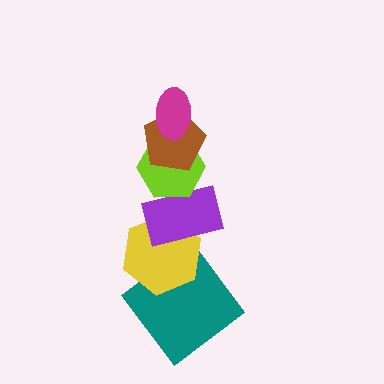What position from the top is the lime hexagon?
The lime hexagon is 3rd from the top.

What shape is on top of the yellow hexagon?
The purple rectangle is on top of the yellow hexagon.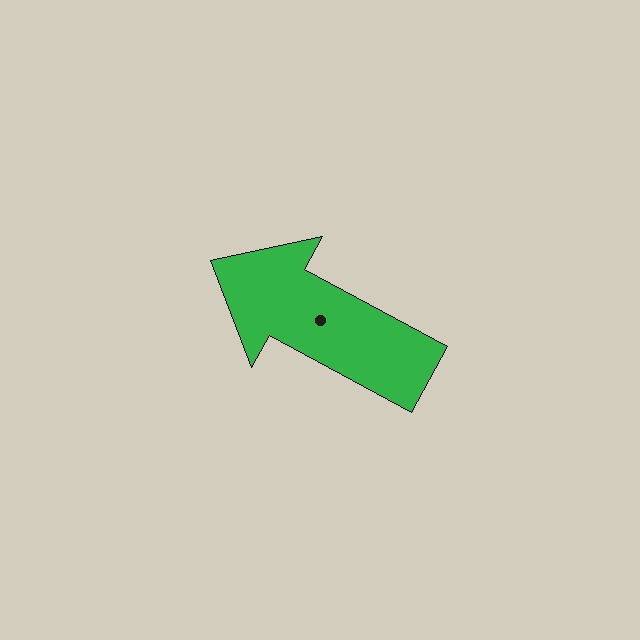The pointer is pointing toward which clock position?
Roughly 10 o'clock.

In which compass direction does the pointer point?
Northwest.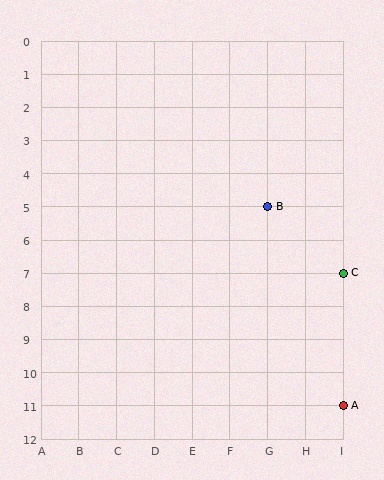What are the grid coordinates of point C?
Point C is at grid coordinates (I, 7).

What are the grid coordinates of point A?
Point A is at grid coordinates (I, 11).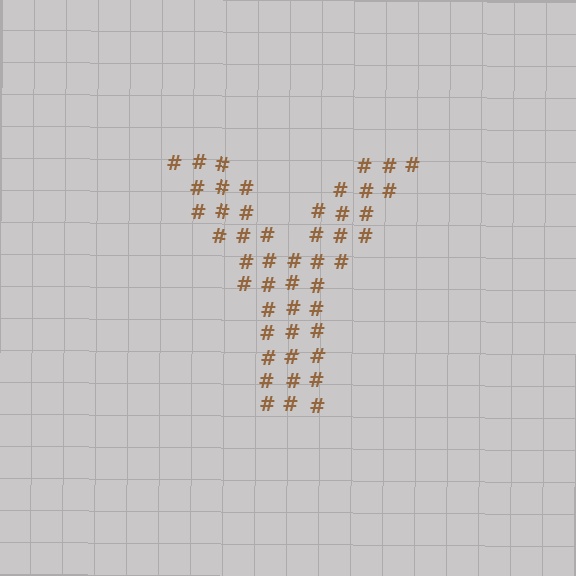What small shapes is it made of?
It is made of small hash symbols.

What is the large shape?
The large shape is the letter Y.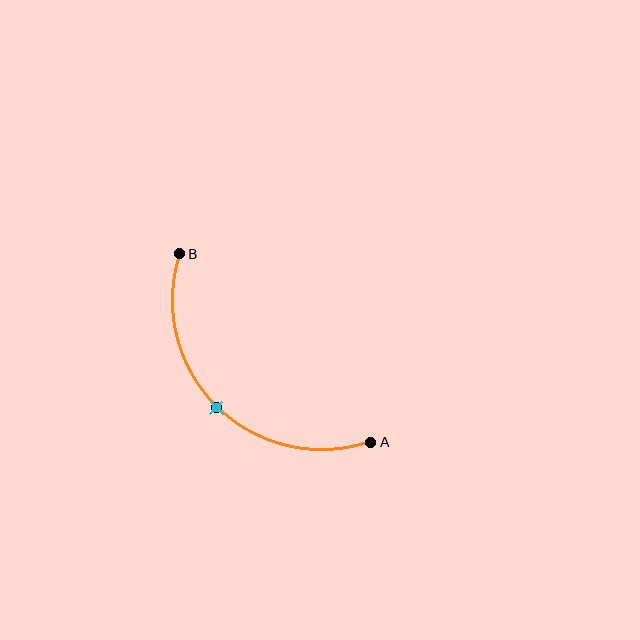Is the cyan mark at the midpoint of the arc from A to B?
Yes. The cyan mark lies on the arc at equal arc-length from both A and B — it is the arc midpoint.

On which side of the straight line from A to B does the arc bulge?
The arc bulges below and to the left of the straight line connecting A and B.